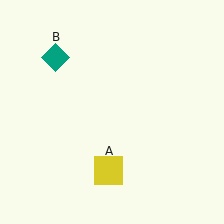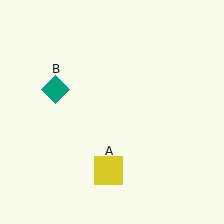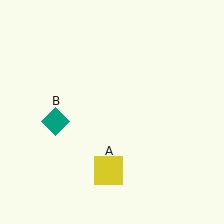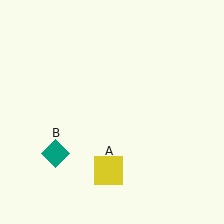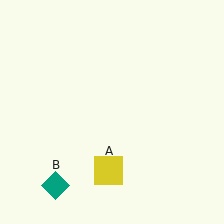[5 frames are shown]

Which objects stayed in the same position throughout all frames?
Yellow square (object A) remained stationary.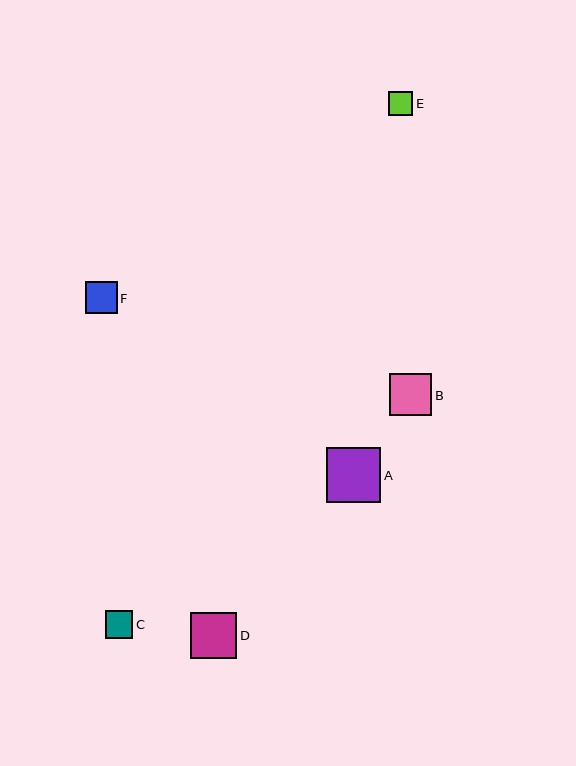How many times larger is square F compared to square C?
Square F is approximately 1.2 times the size of square C.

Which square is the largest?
Square A is the largest with a size of approximately 54 pixels.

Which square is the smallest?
Square E is the smallest with a size of approximately 24 pixels.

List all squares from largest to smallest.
From largest to smallest: A, D, B, F, C, E.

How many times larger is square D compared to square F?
Square D is approximately 1.4 times the size of square F.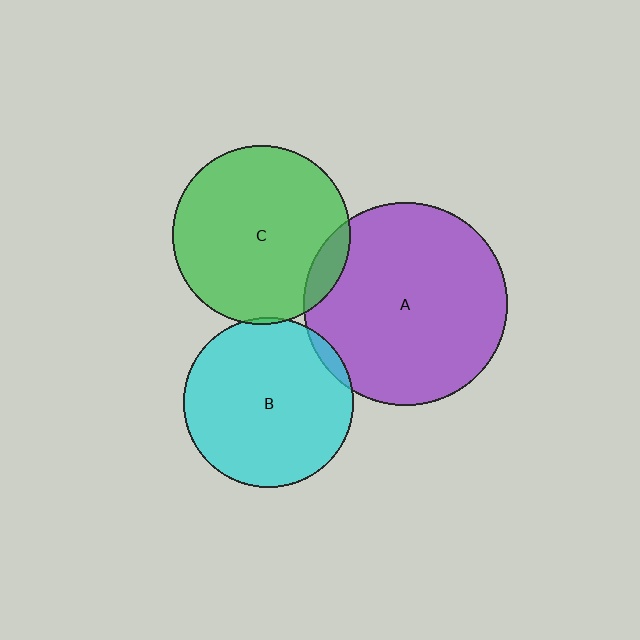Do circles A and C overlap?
Yes.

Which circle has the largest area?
Circle A (purple).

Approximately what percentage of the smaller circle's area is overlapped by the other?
Approximately 10%.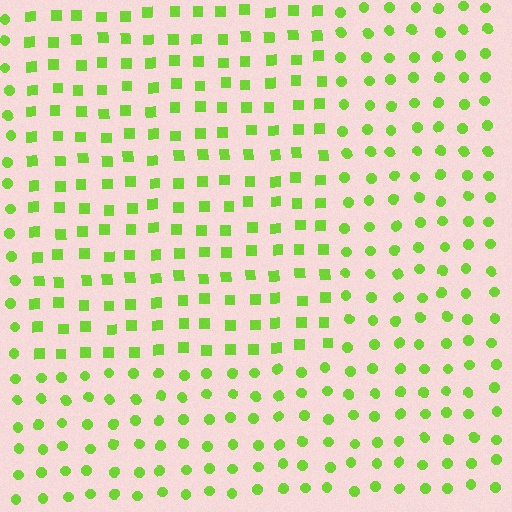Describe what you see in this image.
The image is filled with small lime elements arranged in a uniform grid. A rectangle-shaped region contains squares, while the surrounding area contains circles. The boundary is defined purely by the change in element shape.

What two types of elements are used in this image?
The image uses squares inside the rectangle region and circles outside it.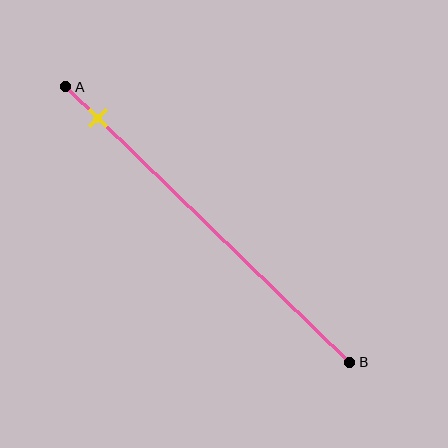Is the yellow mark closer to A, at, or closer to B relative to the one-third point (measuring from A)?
The yellow mark is closer to point A than the one-third point of segment AB.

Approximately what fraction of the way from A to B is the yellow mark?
The yellow mark is approximately 10% of the way from A to B.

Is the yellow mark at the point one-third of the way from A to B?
No, the mark is at about 10% from A, not at the 33% one-third point.